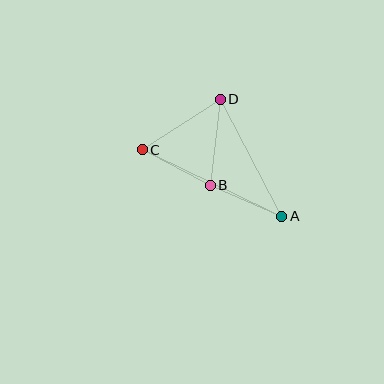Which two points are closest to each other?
Points B and C are closest to each other.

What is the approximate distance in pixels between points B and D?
The distance between B and D is approximately 87 pixels.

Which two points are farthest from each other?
Points A and C are farthest from each other.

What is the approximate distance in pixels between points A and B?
The distance between A and B is approximately 78 pixels.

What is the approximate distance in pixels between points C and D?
The distance between C and D is approximately 93 pixels.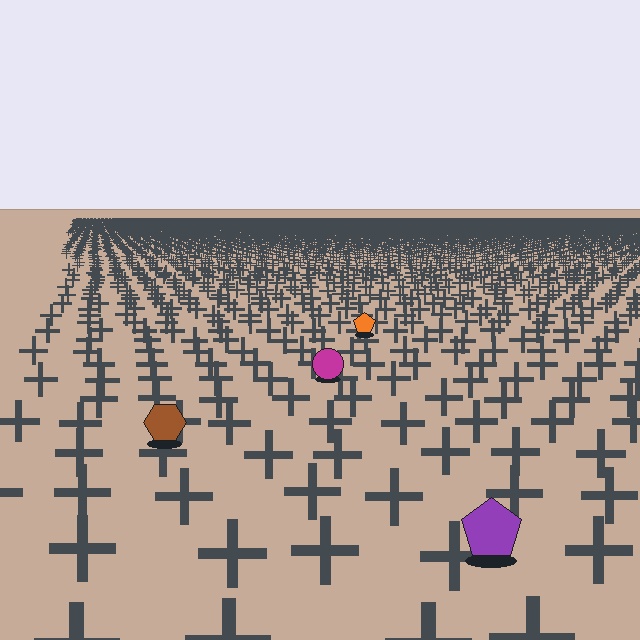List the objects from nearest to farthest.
From nearest to farthest: the purple pentagon, the brown hexagon, the magenta circle, the orange pentagon.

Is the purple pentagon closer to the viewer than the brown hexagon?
Yes. The purple pentagon is closer — you can tell from the texture gradient: the ground texture is coarser near it.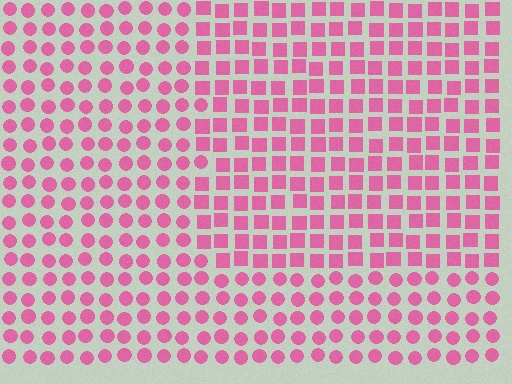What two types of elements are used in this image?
The image uses squares inside the rectangle region and circles outside it.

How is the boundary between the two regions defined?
The boundary is defined by a change in element shape: squares inside vs. circles outside. All elements share the same color and spacing.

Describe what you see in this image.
The image is filled with small pink elements arranged in a uniform grid. A rectangle-shaped region contains squares, while the surrounding area contains circles. The boundary is defined purely by the change in element shape.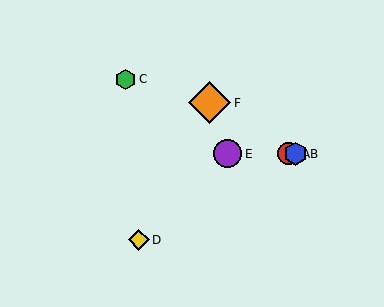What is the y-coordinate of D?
Object D is at y≈240.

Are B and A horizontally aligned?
Yes, both are at y≈154.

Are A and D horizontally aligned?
No, A is at y≈154 and D is at y≈240.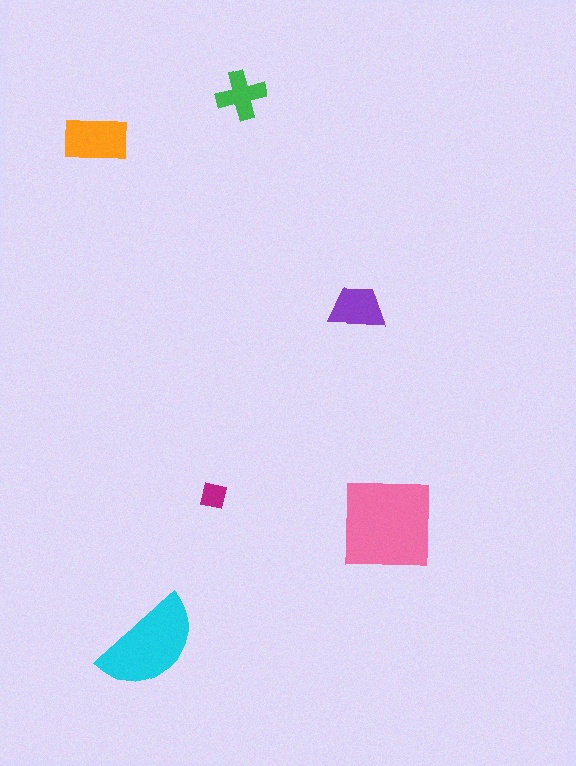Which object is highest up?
The green cross is topmost.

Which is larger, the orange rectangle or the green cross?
The orange rectangle.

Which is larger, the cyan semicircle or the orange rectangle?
The cyan semicircle.